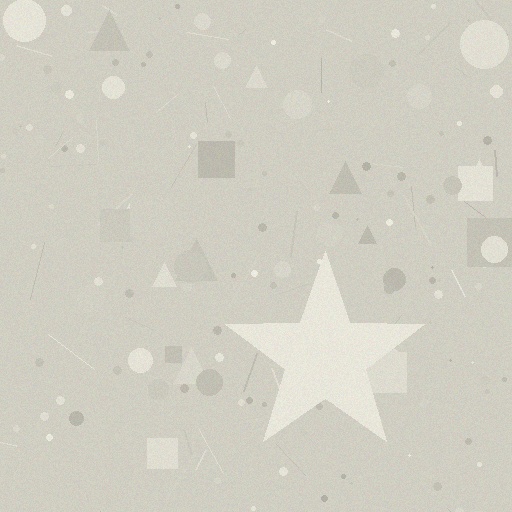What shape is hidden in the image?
A star is hidden in the image.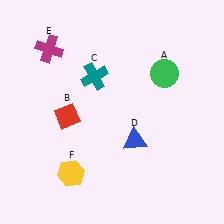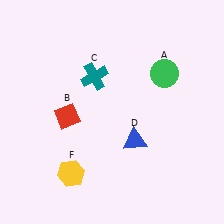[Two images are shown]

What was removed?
The magenta cross (E) was removed in Image 2.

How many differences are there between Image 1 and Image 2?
There is 1 difference between the two images.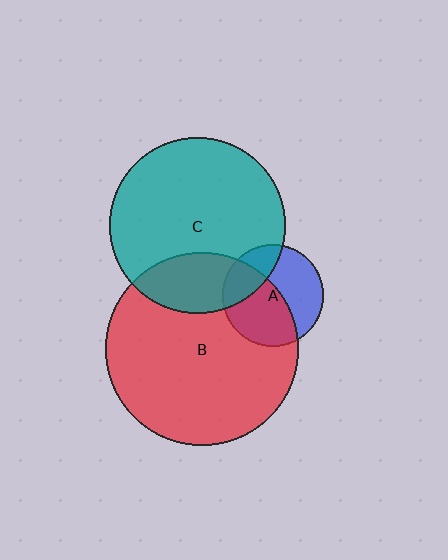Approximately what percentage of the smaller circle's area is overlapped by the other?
Approximately 25%.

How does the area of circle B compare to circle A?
Approximately 3.6 times.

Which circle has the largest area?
Circle B (red).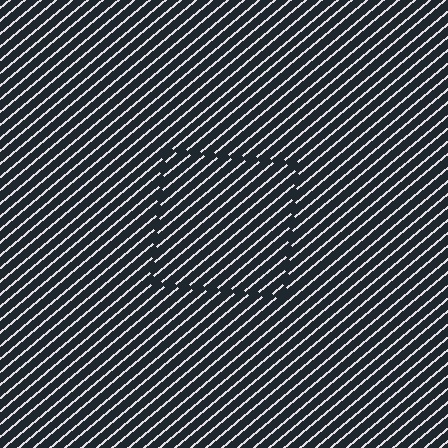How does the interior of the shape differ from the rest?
The interior of the shape contains the same grating, shifted by half a period — the contour is defined by the phase discontinuity where line-ends from the inner and outer gratings abut.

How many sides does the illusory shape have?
4 sides — the line-ends trace a square.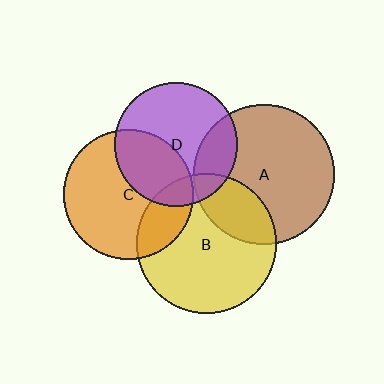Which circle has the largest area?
Circle A (brown).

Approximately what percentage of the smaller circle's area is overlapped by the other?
Approximately 20%.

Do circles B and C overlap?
Yes.